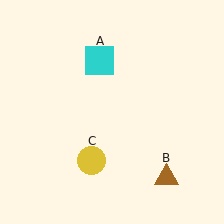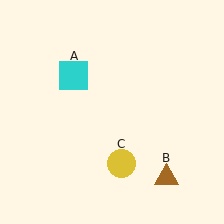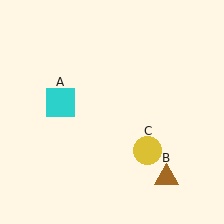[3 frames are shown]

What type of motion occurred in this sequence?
The cyan square (object A), yellow circle (object C) rotated counterclockwise around the center of the scene.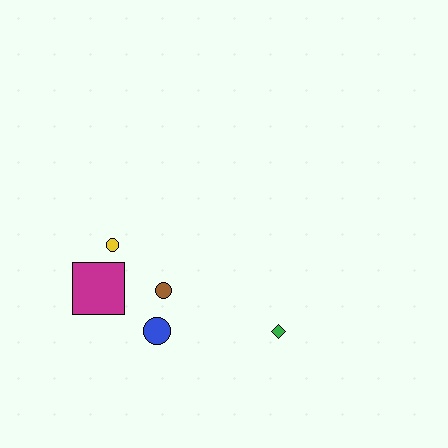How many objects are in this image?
There are 5 objects.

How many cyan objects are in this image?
There are no cyan objects.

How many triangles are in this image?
There are no triangles.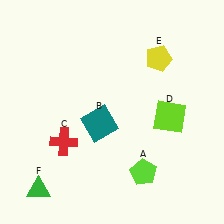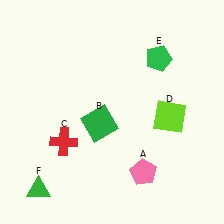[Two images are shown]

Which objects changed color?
A changed from lime to pink. B changed from teal to green. E changed from yellow to green.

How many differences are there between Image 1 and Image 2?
There are 3 differences between the two images.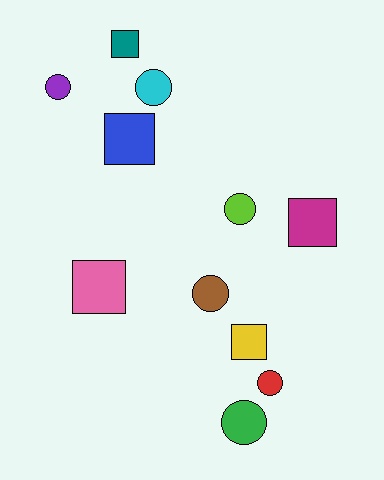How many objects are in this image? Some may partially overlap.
There are 11 objects.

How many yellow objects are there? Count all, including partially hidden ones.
There is 1 yellow object.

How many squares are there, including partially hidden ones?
There are 5 squares.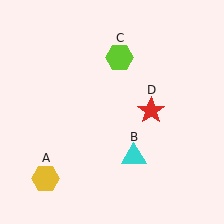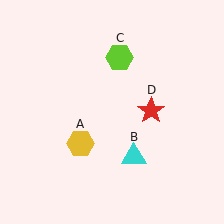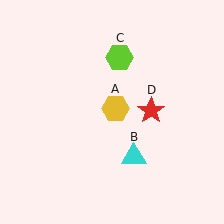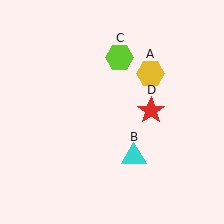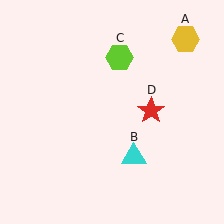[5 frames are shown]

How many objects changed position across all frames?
1 object changed position: yellow hexagon (object A).